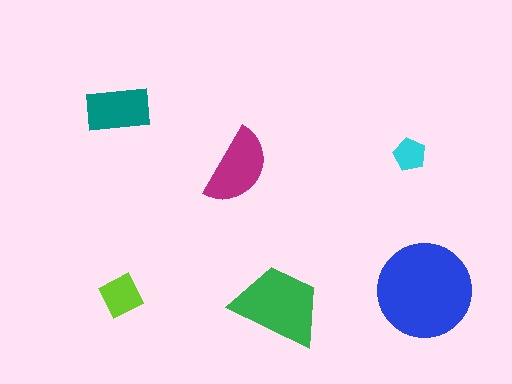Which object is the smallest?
The cyan pentagon.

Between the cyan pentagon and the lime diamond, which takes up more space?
The lime diamond.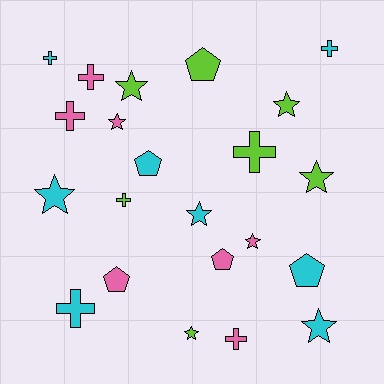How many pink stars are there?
There are 2 pink stars.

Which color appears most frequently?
Cyan, with 8 objects.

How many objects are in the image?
There are 22 objects.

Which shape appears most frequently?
Star, with 9 objects.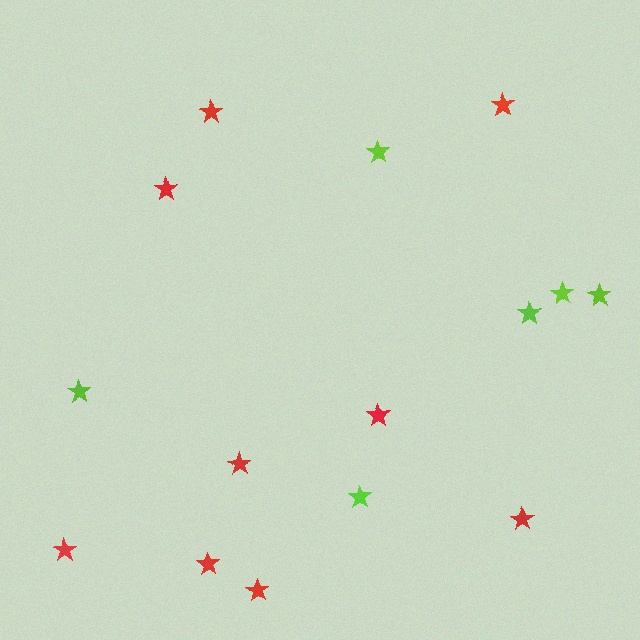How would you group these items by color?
There are 2 groups: one group of red stars (9) and one group of lime stars (6).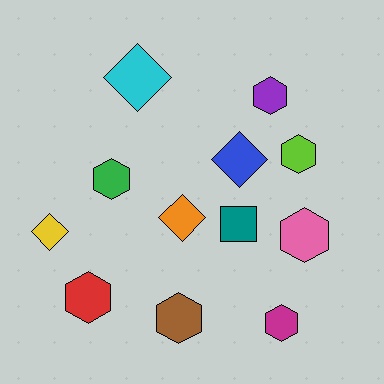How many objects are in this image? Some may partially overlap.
There are 12 objects.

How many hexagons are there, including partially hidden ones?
There are 7 hexagons.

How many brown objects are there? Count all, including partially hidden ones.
There is 1 brown object.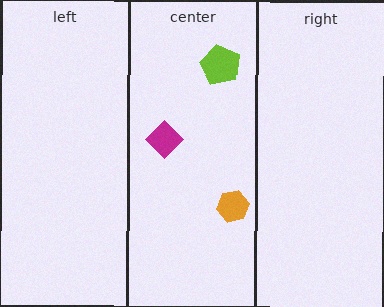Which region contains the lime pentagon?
The center region.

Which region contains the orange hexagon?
The center region.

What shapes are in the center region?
The magenta diamond, the orange hexagon, the lime pentagon.